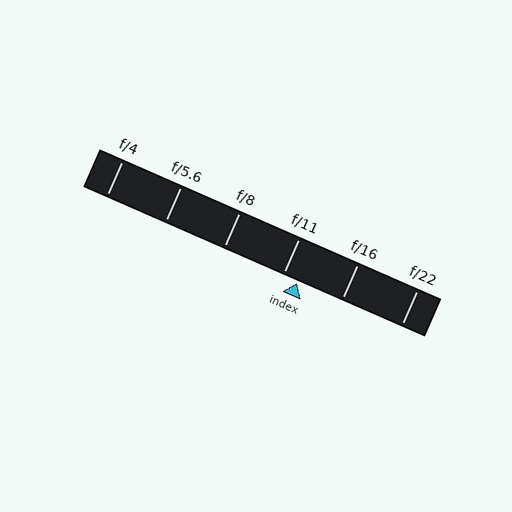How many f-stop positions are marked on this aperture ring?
There are 6 f-stop positions marked.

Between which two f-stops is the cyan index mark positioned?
The index mark is between f/11 and f/16.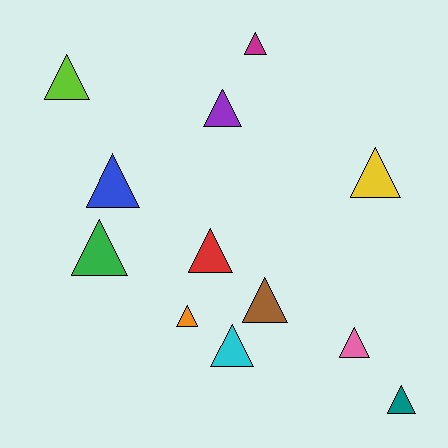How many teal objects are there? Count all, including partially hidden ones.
There is 1 teal object.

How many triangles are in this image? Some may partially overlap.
There are 12 triangles.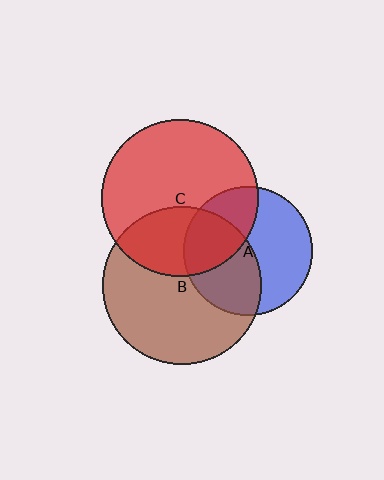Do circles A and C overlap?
Yes.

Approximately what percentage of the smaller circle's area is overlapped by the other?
Approximately 35%.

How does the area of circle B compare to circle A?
Approximately 1.5 times.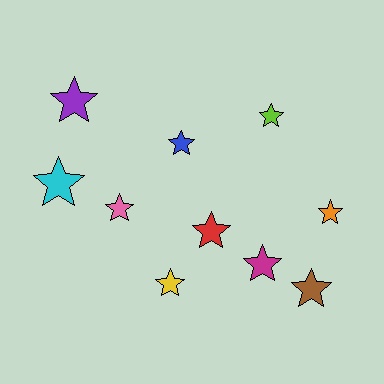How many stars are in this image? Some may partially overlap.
There are 10 stars.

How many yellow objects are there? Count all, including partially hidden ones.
There is 1 yellow object.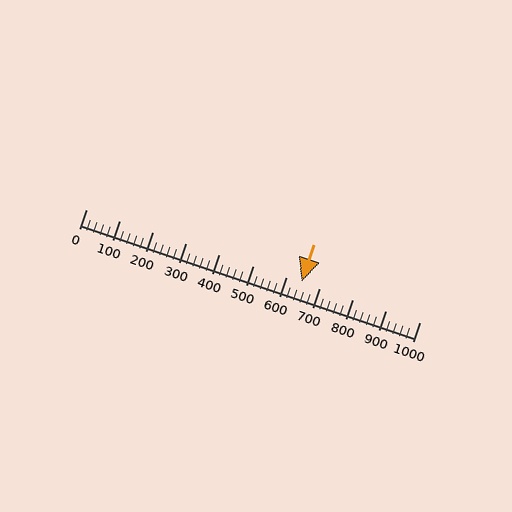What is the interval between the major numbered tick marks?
The major tick marks are spaced 100 units apart.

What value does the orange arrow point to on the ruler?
The orange arrow points to approximately 647.